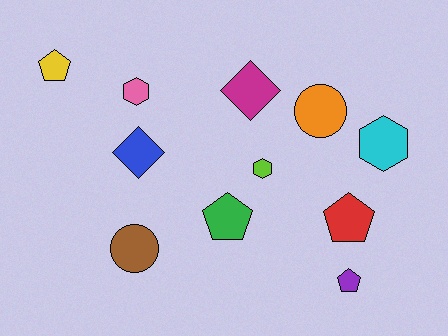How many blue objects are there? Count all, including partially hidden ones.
There is 1 blue object.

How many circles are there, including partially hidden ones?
There are 2 circles.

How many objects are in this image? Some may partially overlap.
There are 11 objects.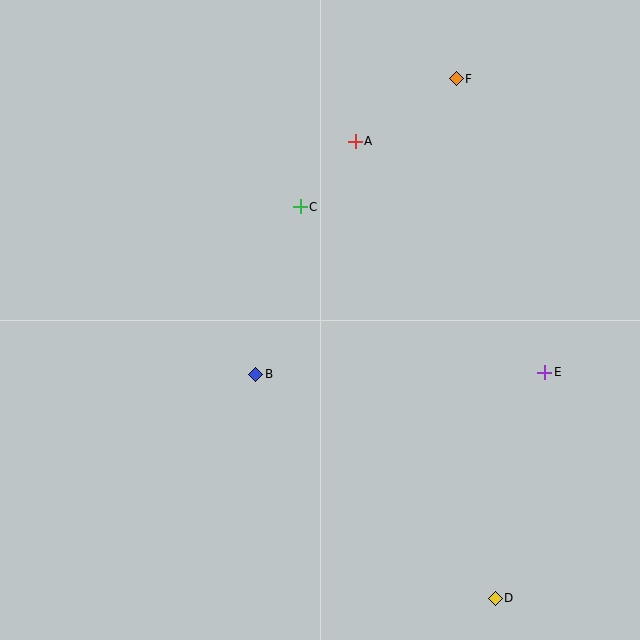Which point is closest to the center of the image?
Point B at (256, 374) is closest to the center.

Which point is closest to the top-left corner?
Point C is closest to the top-left corner.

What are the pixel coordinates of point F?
Point F is at (456, 79).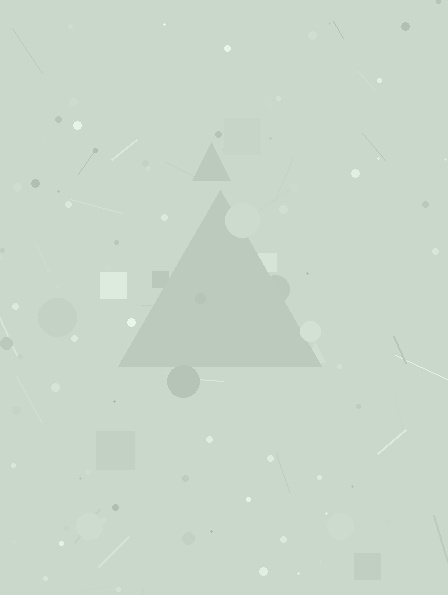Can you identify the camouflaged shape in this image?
The camouflaged shape is a triangle.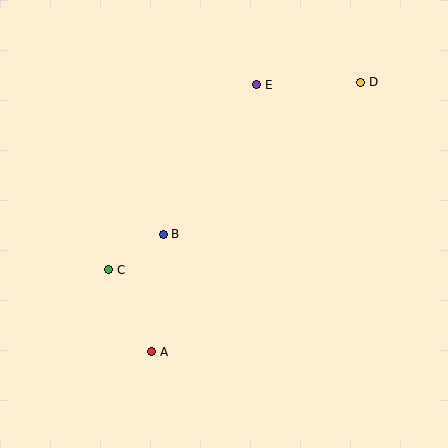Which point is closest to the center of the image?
Point B at (163, 234) is closest to the center.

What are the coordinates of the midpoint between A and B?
The midpoint between A and B is at (158, 293).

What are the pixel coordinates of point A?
Point A is at (152, 352).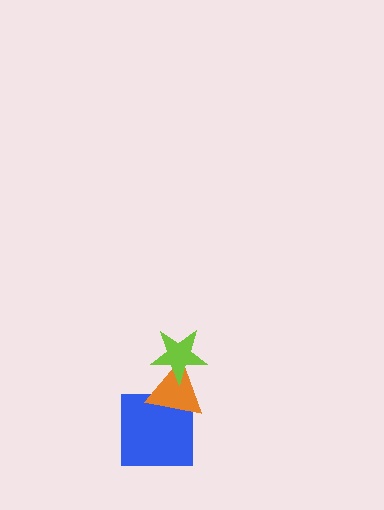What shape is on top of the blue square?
The orange triangle is on top of the blue square.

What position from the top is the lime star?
The lime star is 1st from the top.